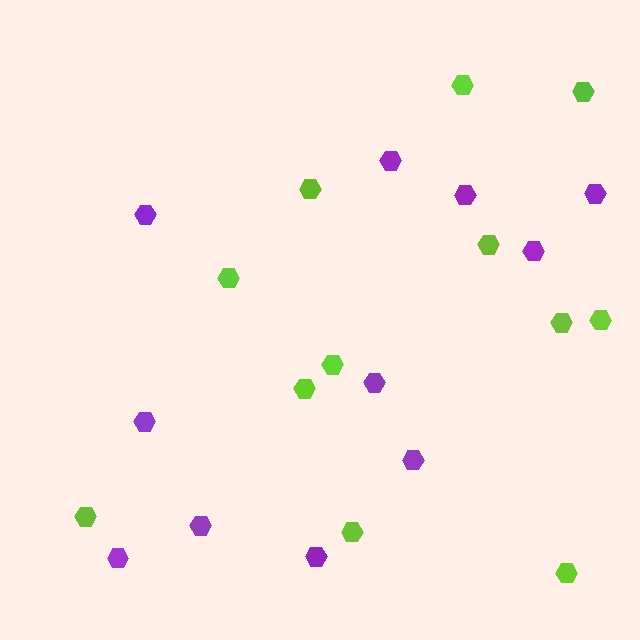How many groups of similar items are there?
There are 2 groups: one group of purple hexagons (11) and one group of lime hexagons (12).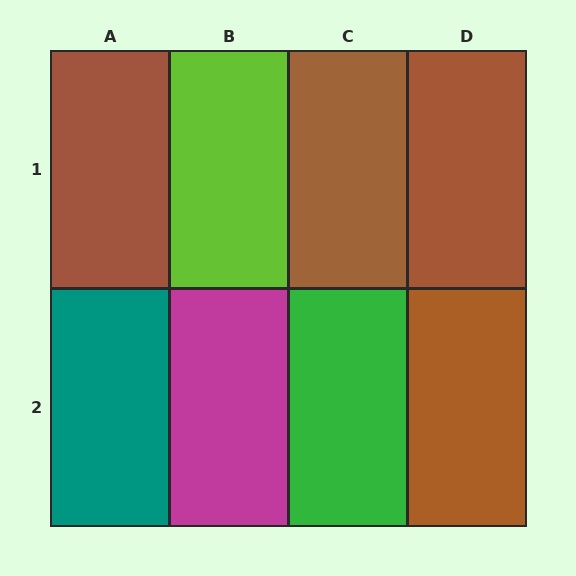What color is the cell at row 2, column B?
Magenta.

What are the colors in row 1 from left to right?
Brown, lime, brown, brown.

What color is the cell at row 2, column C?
Green.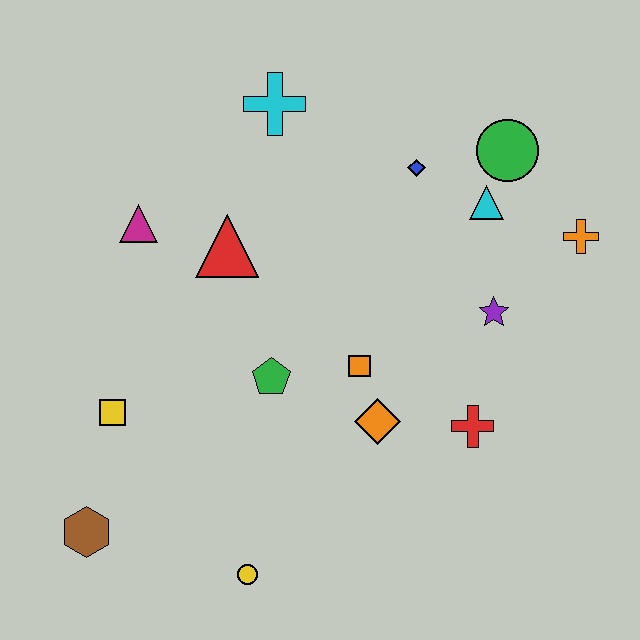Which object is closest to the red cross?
The orange diamond is closest to the red cross.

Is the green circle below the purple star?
No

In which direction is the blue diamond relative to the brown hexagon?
The blue diamond is above the brown hexagon.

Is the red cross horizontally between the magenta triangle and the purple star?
Yes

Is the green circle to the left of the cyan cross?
No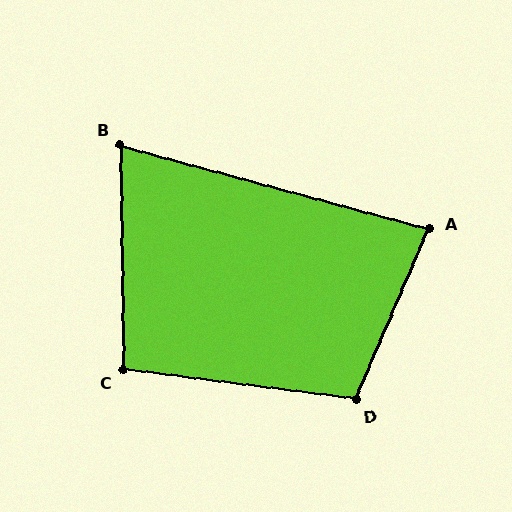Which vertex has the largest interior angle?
D, at approximately 106 degrees.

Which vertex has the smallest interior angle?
B, at approximately 74 degrees.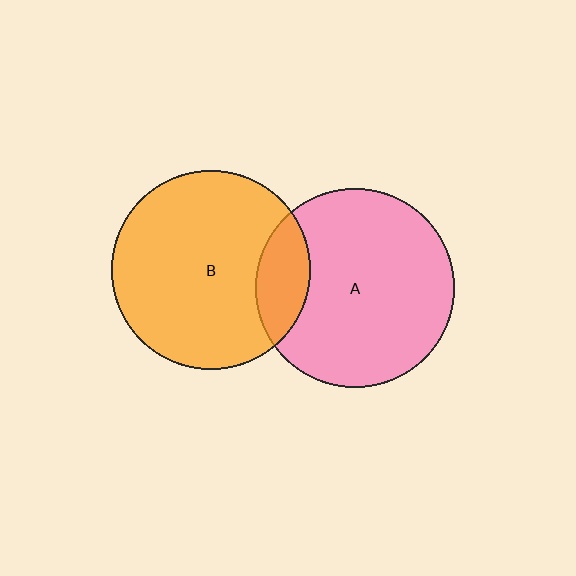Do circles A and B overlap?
Yes.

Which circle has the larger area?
Circle A (pink).